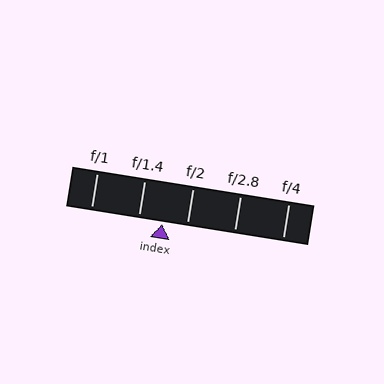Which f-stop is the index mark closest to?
The index mark is closest to f/1.4.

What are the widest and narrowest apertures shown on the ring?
The widest aperture shown is f/1 and the narrowest is f/4.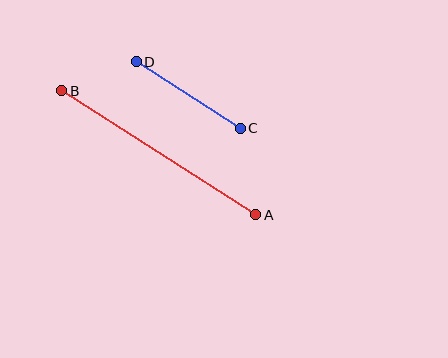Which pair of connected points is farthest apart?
Points A and B are farthest apart.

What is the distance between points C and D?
The distance is approximately 123 pixels.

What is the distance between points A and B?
The distance is approximately 231 pixels.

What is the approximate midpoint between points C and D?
The midpoint is at approximately (188, 95) pixels.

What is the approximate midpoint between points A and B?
The midpoint is at approximately (159, 153) pixels.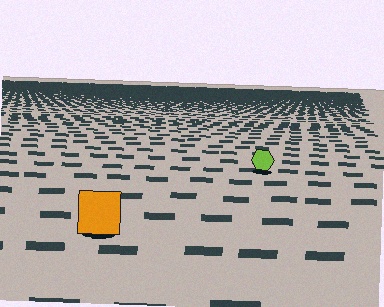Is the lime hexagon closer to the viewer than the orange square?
No. The orange square is closer — you can tell from the texture gradient: the ground texture is coarser near it.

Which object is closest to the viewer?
The orange square is closest. The texture marks near it are larger and more spread out.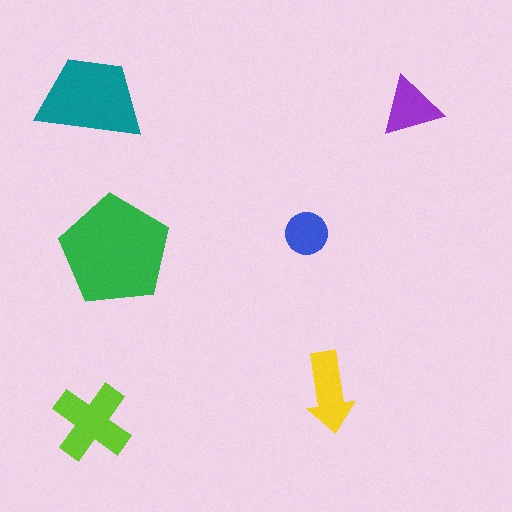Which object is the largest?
The green pentagon.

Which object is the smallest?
The blue circle.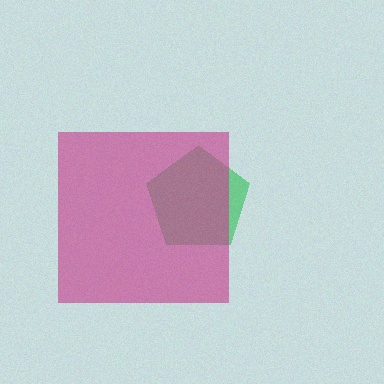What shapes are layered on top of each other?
The layered shapes are: a green pentagon, a magenta square.